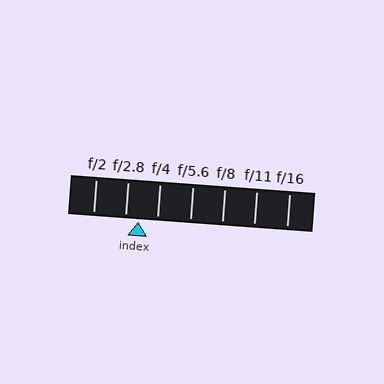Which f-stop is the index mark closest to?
The index mark is closest to f/2.8.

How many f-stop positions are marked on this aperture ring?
There are 7 f-stop positions marked.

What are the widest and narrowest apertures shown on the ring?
The widest aperture shown is f/2 and the narrowest is f/16.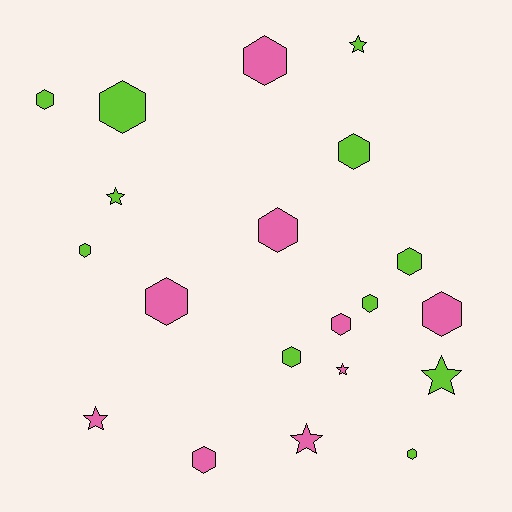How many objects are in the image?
There are 20 objects.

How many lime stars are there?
There are 3 lime stars.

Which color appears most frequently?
Lime, with 11 objects.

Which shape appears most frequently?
Hexagon, with 14 objects.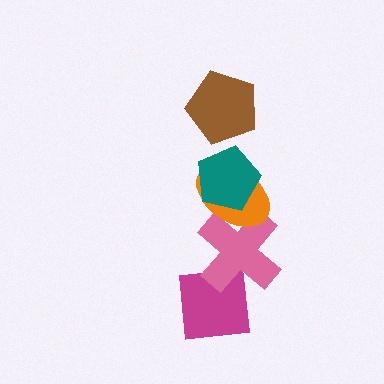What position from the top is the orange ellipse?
The orange ellipse is 3rd from the top.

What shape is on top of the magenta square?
The pink cross is on top of the magenta square.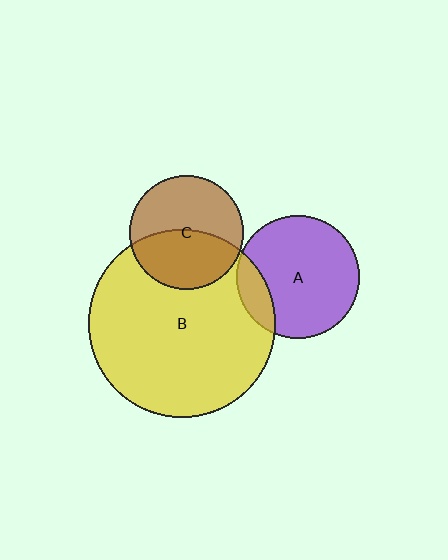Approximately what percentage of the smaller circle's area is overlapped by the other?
Approximately 15%.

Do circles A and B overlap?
Yes.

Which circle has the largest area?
Circle B (yellow).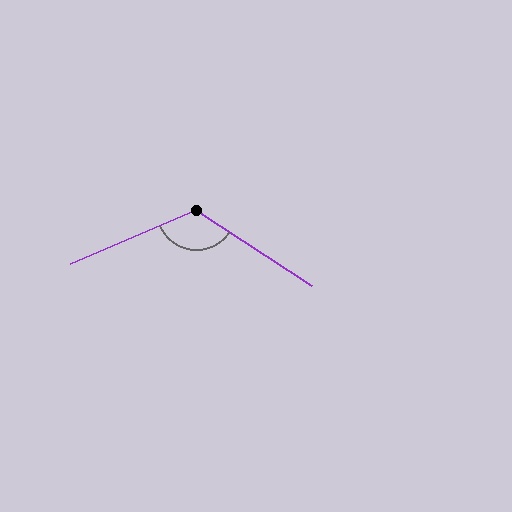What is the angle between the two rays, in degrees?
Approximately 123 degrees.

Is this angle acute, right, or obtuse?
It is obtuse.